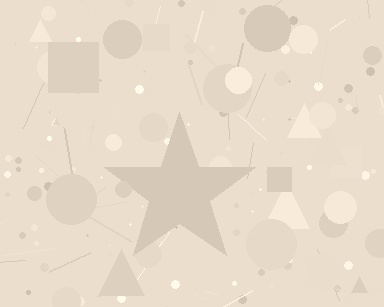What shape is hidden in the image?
A star is hidden in the image.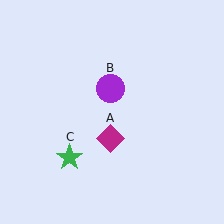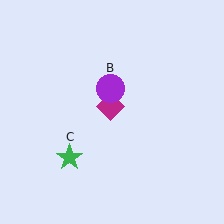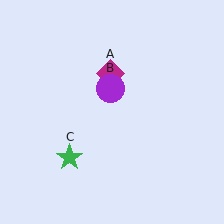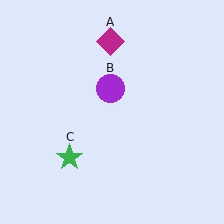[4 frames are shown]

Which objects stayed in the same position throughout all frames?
Purple circle (object B) and green star (object C) remained stationary.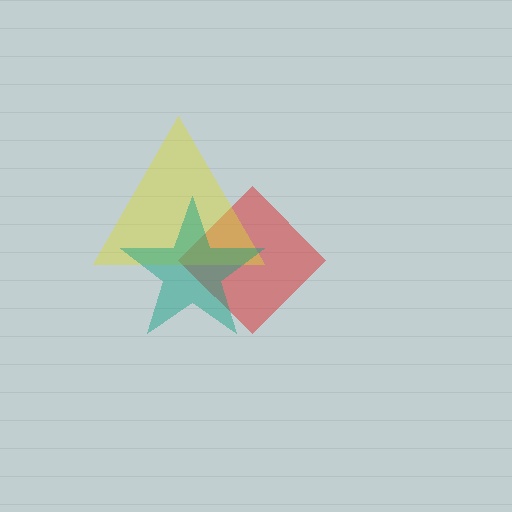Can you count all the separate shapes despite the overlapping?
Yes, there are 3 separate shapes.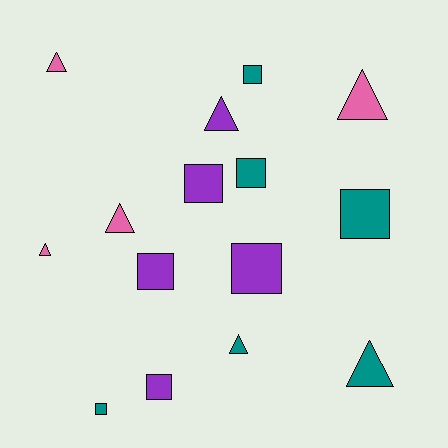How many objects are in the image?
There are 15 objects.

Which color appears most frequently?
Teal, with 6 objects.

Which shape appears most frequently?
Square, with 8 objects.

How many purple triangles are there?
There is 1 purple triangle.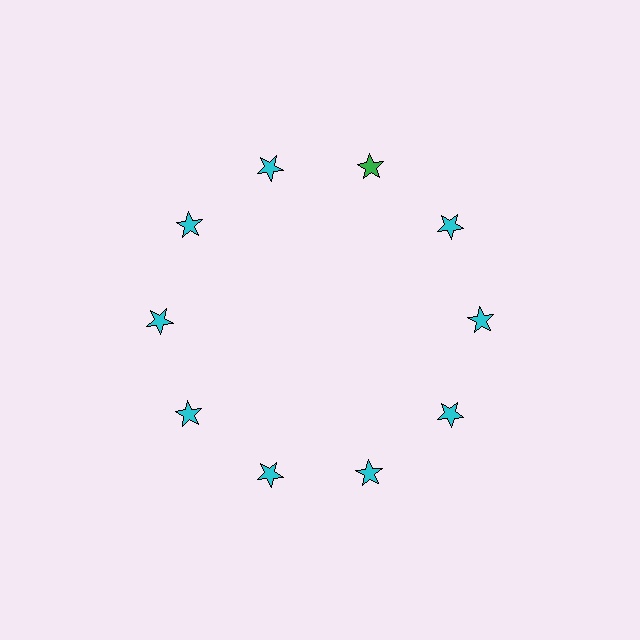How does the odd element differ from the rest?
It has a different color: green instead of cyan.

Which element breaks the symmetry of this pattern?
The green star at roughly the 1 o'clock position breaks the symmetry. All other shapes are cyan stars.